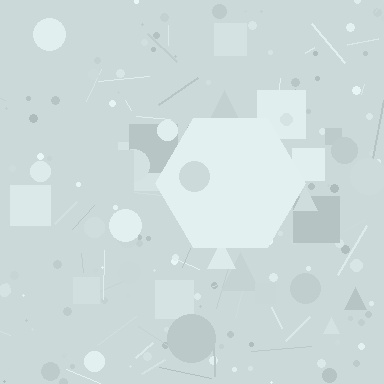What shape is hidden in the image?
A hexagon is hidden in the image.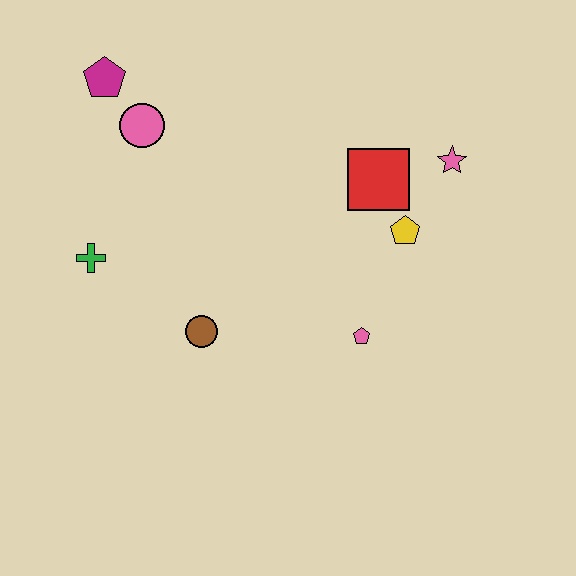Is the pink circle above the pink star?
Yes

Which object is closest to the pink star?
The red square is closest to the pink star.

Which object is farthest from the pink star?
The green cross is farthest from the pink star.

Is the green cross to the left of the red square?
Yes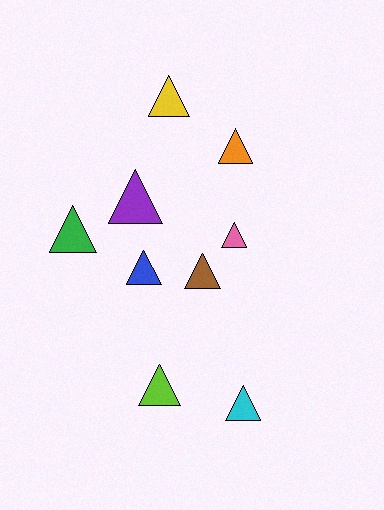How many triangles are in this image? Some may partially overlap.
There are 9 triangles.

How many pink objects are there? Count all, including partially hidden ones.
There is 1 pink object.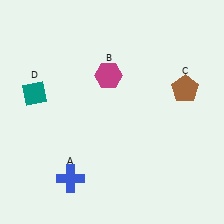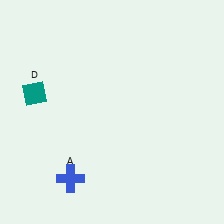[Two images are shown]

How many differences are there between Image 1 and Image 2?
There are 2 differences between the two images.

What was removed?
The magenta hexagon (B), the brown pentagon (C) were removed in Image 2.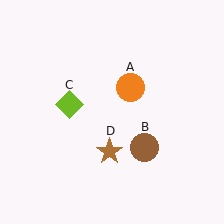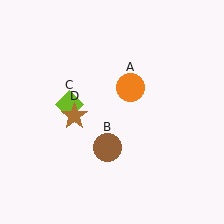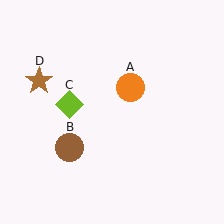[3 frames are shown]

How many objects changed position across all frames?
2 objects changed position: brown circle (object B), brown star (object D).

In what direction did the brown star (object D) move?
The brown star (object D) moved up and to the left.